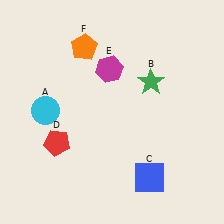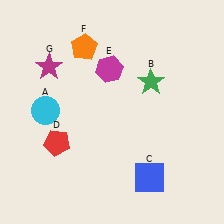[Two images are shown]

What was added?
A magenta star (G) was added in Image 2.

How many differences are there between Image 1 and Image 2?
There is 1 difference between the two images.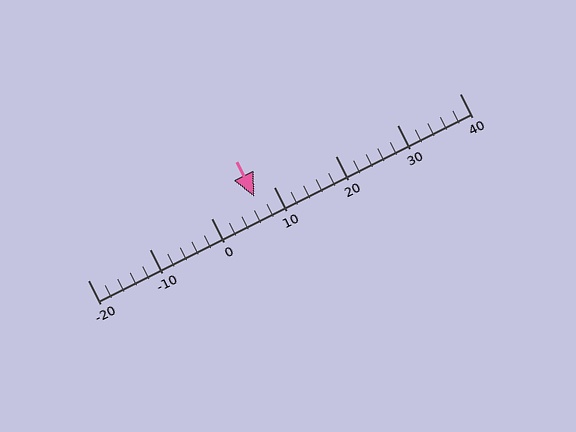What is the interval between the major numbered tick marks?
The major tick marks are spaced 10 units apart.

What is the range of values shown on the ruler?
The ruler shows values from -20 to 40.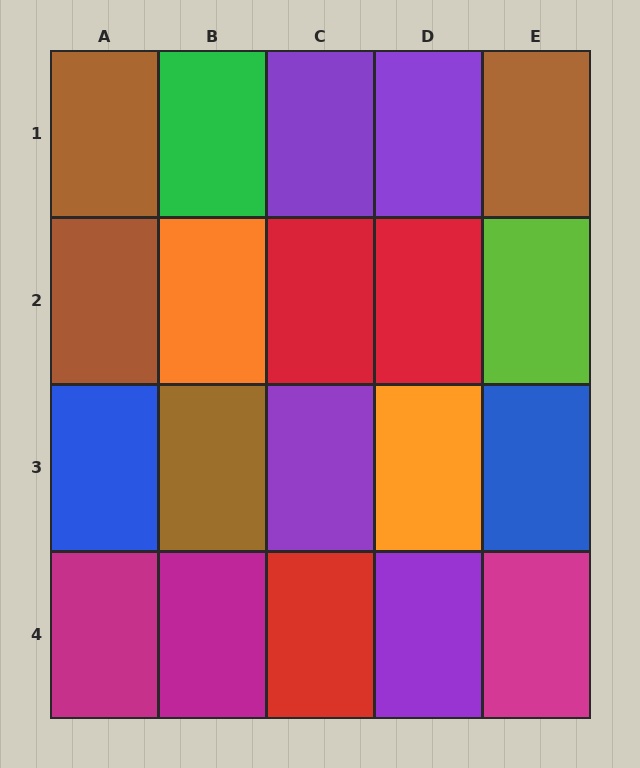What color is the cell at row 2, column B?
Orange.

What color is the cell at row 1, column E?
Brown.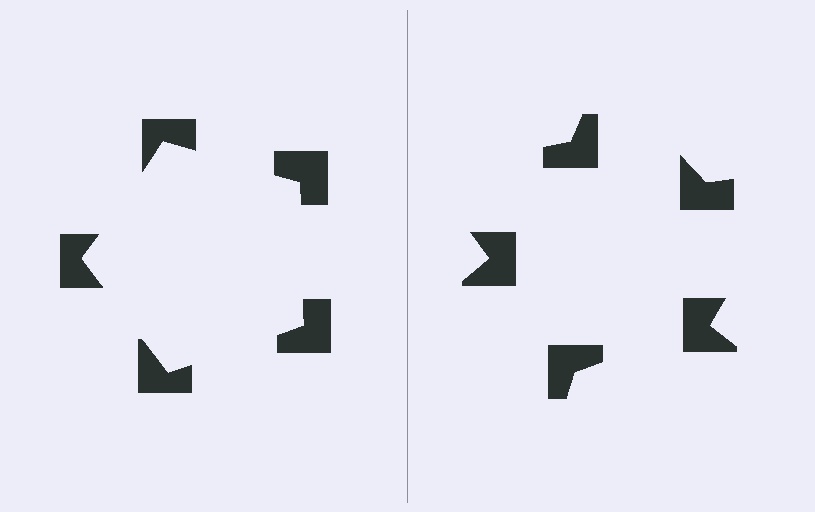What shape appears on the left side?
An illusory pentagon.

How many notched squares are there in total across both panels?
10 — 5 on each side.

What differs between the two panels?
The notched squares are positioned identically on both sides; only the wedge orientations differ. On the left they align to a pentagon; on the right they are misaligned.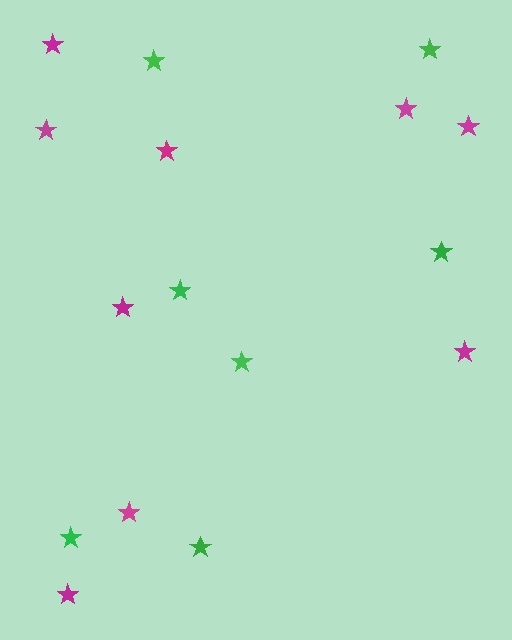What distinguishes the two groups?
There are 2 groups: one group of green stars (7) and one group of magenta stars (9).